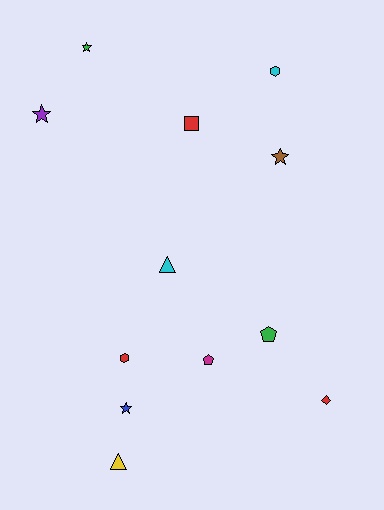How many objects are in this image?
There are 12 objects.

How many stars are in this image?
There are 4 stars.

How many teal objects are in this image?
There are no teal objects.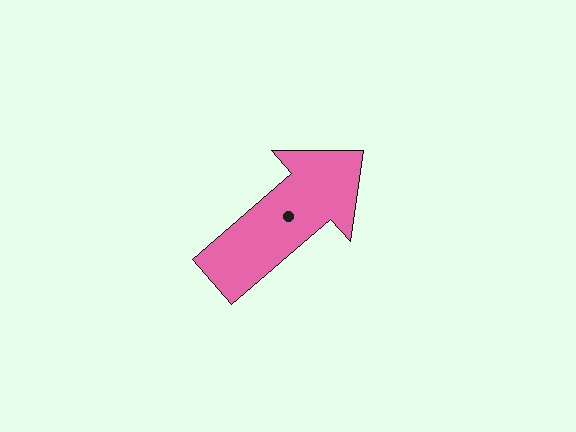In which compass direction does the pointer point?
Northeast.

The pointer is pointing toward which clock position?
Roughly 2 o'clock.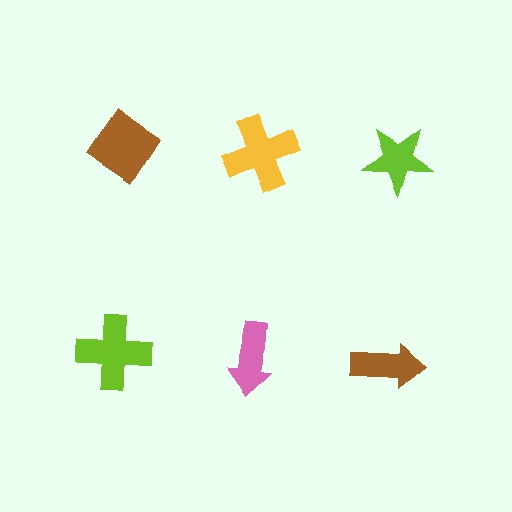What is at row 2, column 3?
A brown arrow.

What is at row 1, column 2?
A yellow cross.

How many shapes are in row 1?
3 shapes.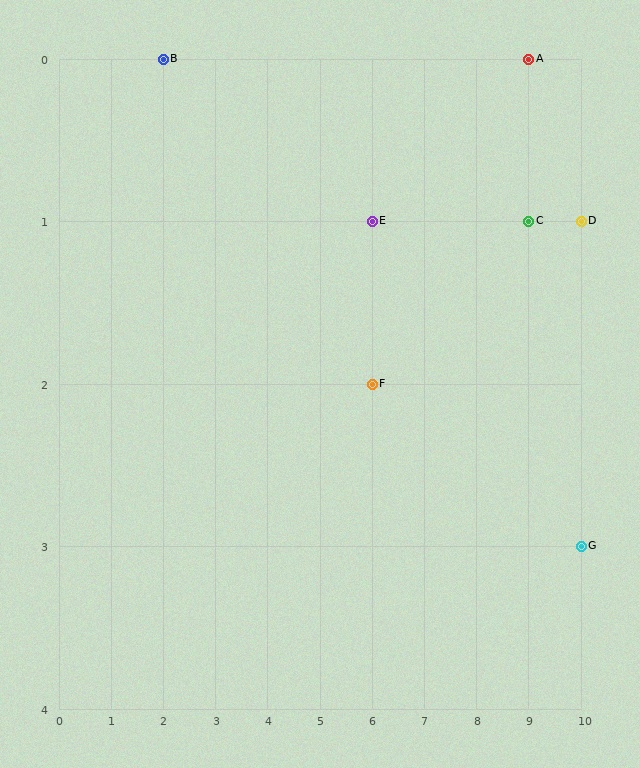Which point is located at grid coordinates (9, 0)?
Point A is at (9, 0).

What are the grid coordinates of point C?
Point C is at grid coordinates (9, 1).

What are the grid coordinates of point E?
Point E is at grid coordinates (6, 1).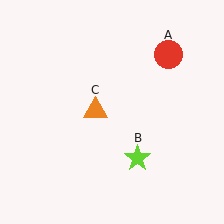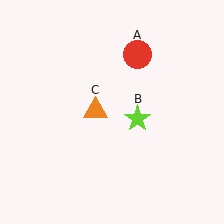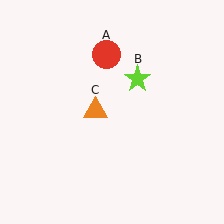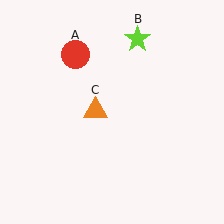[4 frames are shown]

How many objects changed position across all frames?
2 objects changed position: red circle (object A), lime star (object B).